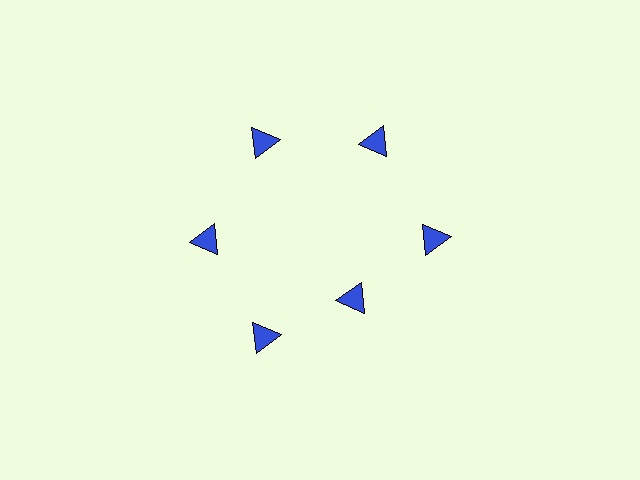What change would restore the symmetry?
The symmetry would be restored by moving it outward, back onto the ring so that all 6 triangles sit at equal angles and equal distance from the center.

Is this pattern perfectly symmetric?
No. The 6 blue triangles are arranged in a ring, but one element near the 5 o'clock position is pulled inward toward the center, breaking the 6-fold rotational symmetry.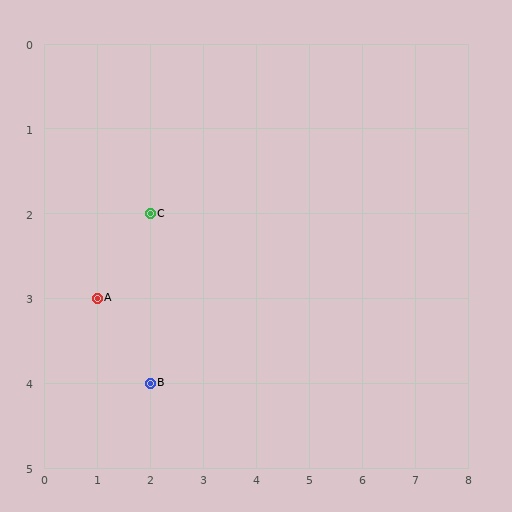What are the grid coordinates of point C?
Point C is at grid coordinates (2, 2).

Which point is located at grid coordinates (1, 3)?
Point A is at (1, 3).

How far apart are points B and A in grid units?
Points B and A are 1 column and 1 row apart (about 1.4 grid units diagonally).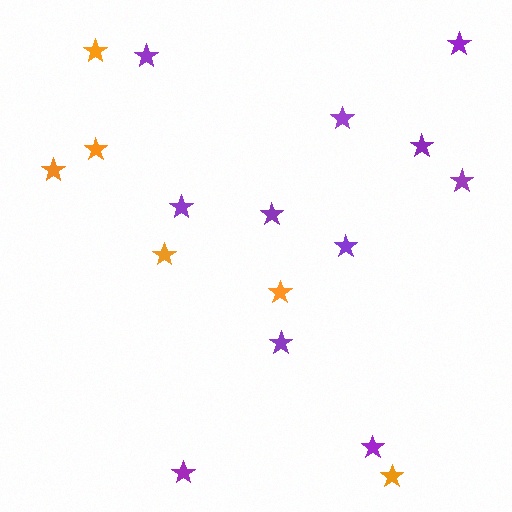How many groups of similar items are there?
There are 2 groups: one group of orange stars (6) and one group of purple stars (11).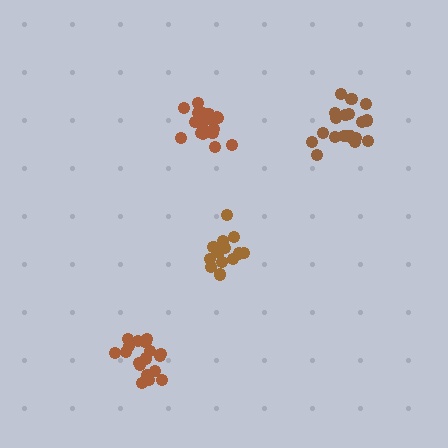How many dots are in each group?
Group 1: 19 dots, Group 2: 20 dots, Group 3: 14 dots, Group 4: 20 dots (73 total).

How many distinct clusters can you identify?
There are 4 distinct clusters.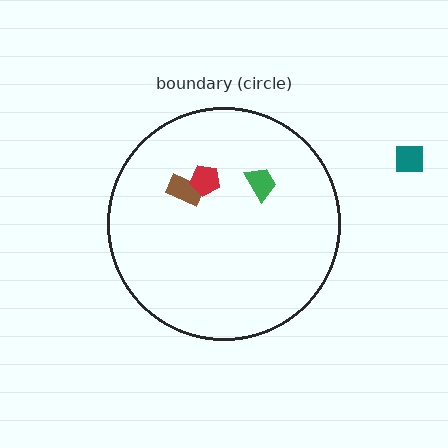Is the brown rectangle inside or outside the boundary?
Inside.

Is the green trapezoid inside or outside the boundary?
Inside.